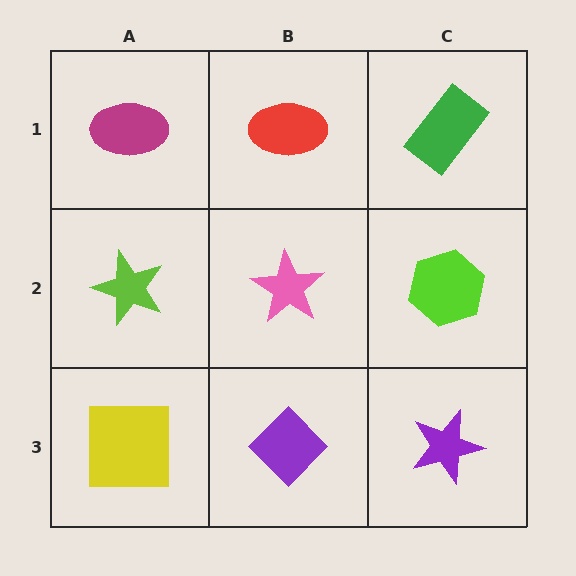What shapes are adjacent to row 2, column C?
A green rectangle (row 1, column C), a purple star (row 3, column C), a pink star (row 2, column B).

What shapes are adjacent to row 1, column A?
A lime star (row 2, column A), a red ellipse (row 1, column B).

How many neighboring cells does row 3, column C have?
2.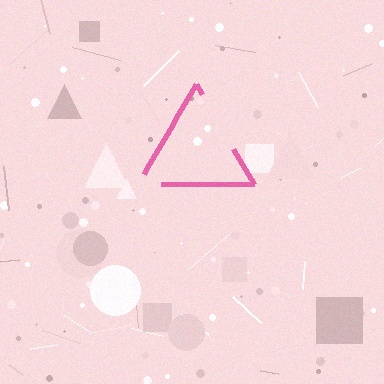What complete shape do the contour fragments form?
The contour fragments form a triangle.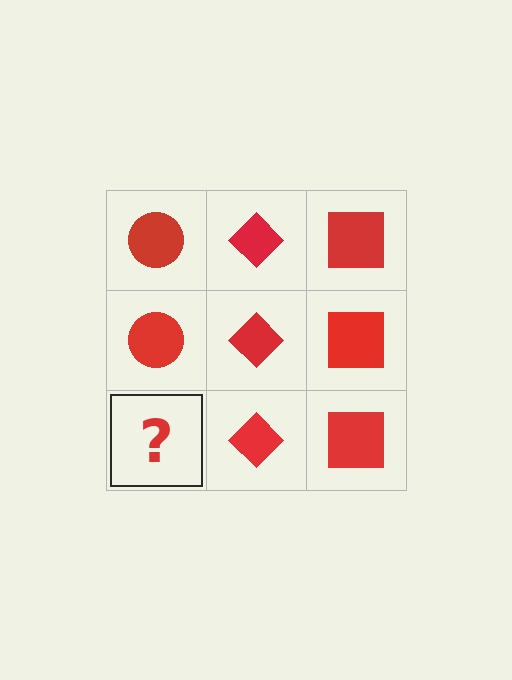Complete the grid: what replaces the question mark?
The question mark should be replaced with a red circle.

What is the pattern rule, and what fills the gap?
The rule is that each column has a consistent shape. The gap should be filled with a red circle.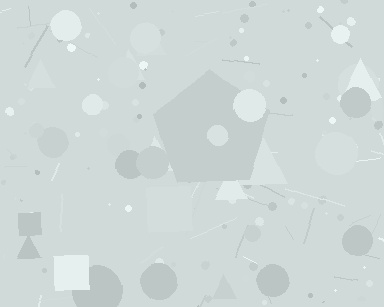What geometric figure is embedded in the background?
A pentagon is embedded in the background.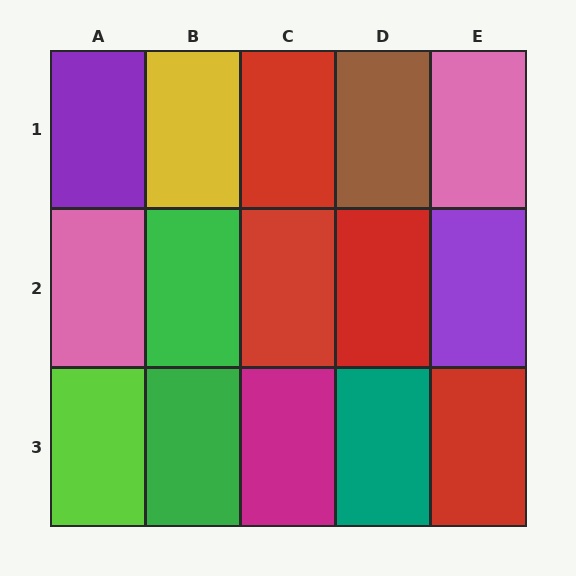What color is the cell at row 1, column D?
Brown.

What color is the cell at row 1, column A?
Purple.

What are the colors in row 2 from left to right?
Pink, green, red, red, purple.